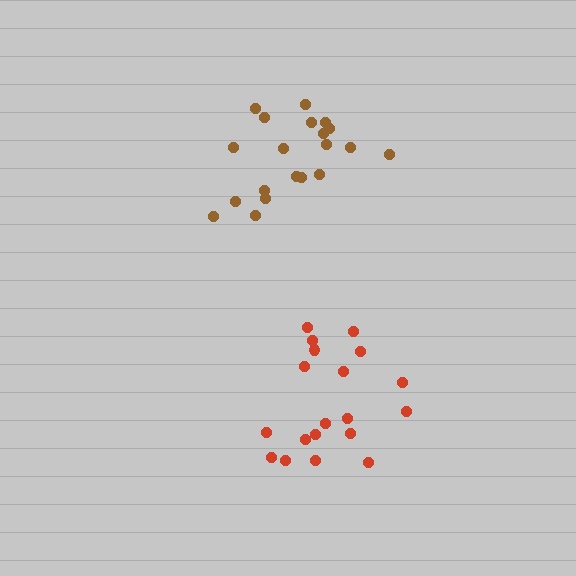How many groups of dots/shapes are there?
There are 2 groups.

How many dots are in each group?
Group 1: 20 dots, Group 2: 19 dots (39 total).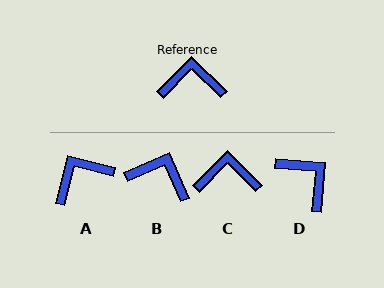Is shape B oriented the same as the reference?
No, it is off by about 22 degrees.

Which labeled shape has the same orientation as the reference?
C.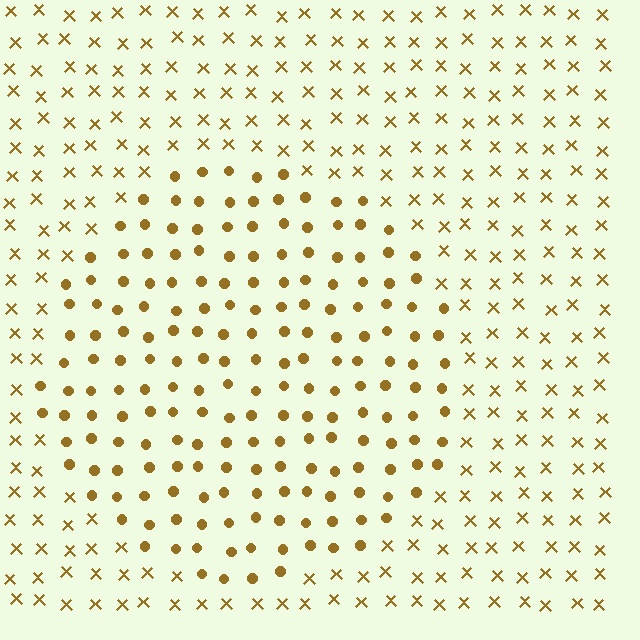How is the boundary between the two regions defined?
The boundary is defined by a change in element shape: circles inside vs. X marks outside. All elements share the same color and spacing.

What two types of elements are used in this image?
The image uses circles inside the circle region and X marks outside it.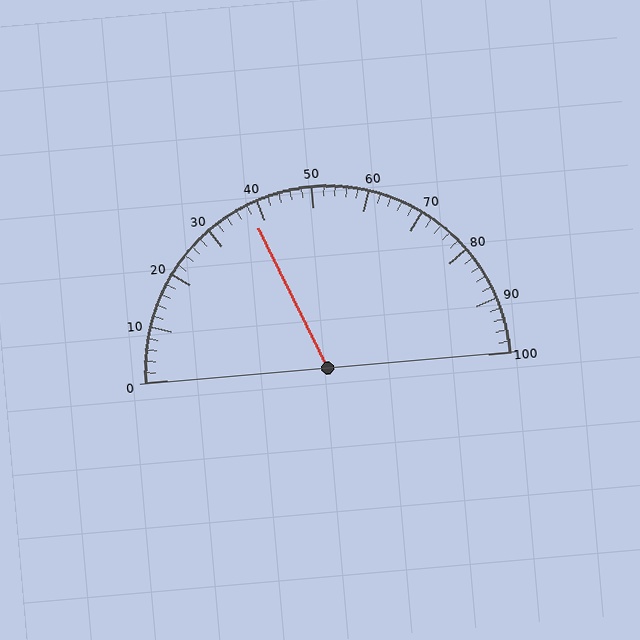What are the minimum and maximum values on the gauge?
The gauge ranges from 0 to 100.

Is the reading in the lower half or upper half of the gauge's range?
The reading is in the lower half of the range (0 to 100).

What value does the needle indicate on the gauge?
The needle indicates approximately 38.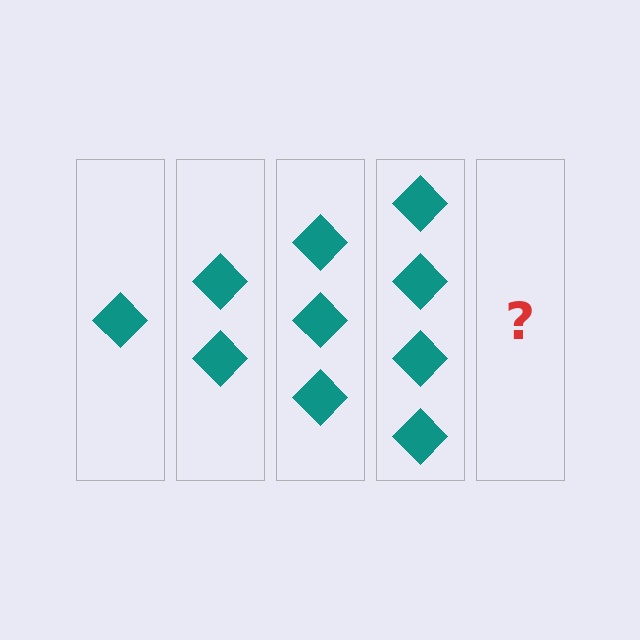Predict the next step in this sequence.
The next step is 5 diamonds.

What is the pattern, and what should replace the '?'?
The pattern is that each step adds one more diamond. The '?' should be 5 diamonds.